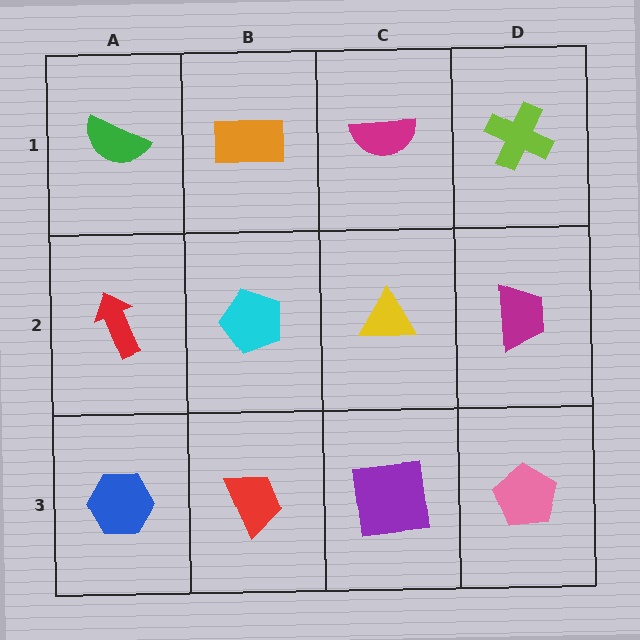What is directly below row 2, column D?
A pink pentagon.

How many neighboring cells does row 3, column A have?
2.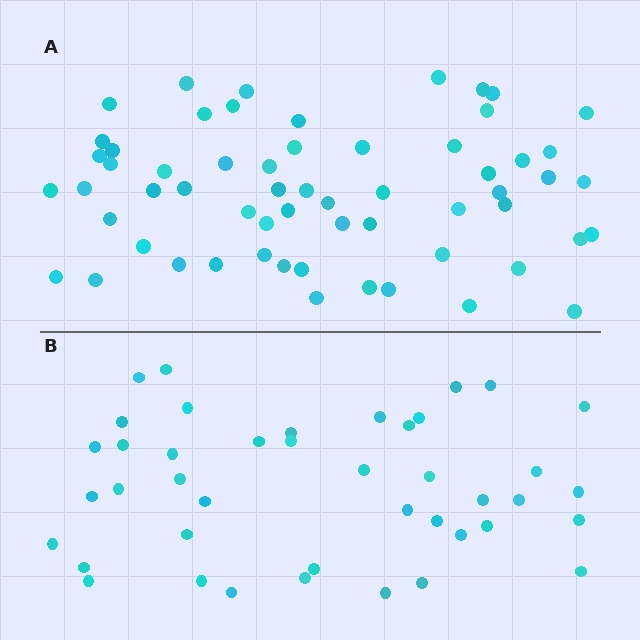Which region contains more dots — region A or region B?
Region A (the top region) has more dots.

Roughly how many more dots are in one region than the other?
Region A has approximately 20 more dots than region B.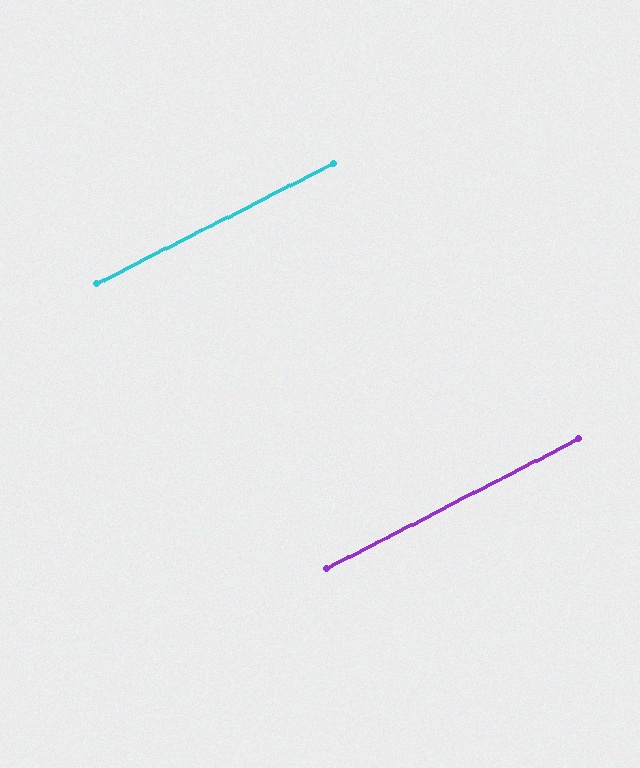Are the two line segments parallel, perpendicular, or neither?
Parallel — their directions differ by only 0.4°.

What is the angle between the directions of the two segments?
Approximately 0 degrees.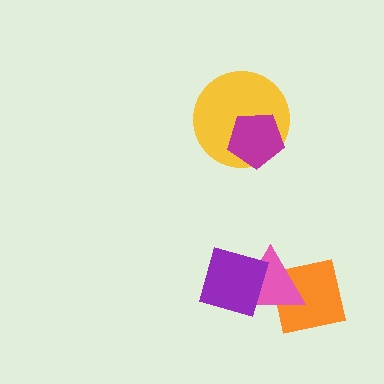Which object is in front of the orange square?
The pink triangle is in front of the orange square.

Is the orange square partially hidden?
Yes, it is partially covered by another shape.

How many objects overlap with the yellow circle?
1 object overlaps with the yellow circle.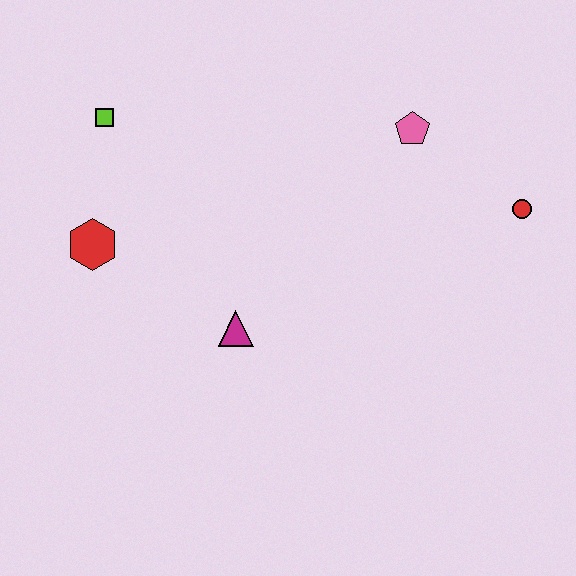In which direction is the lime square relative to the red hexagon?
The lime square is above the red hexagon.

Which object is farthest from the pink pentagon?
The red hexagon is farthest from the pink pentagon.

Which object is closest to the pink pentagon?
The red circle is closest to the pink pentagon.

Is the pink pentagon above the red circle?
Yes